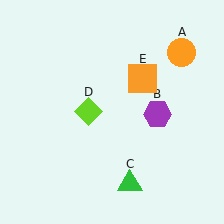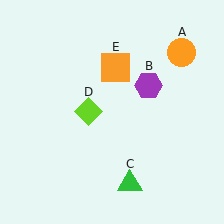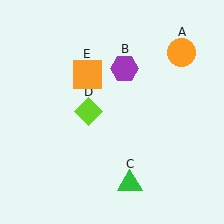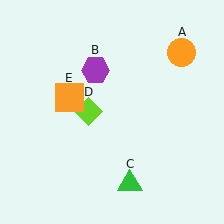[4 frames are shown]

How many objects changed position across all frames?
2 objects changed position: purple hexagon (object B), orange square (object E).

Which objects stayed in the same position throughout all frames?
Orange circle (object A) and green triangle (object C) and lime diamond (object D) remained stationary.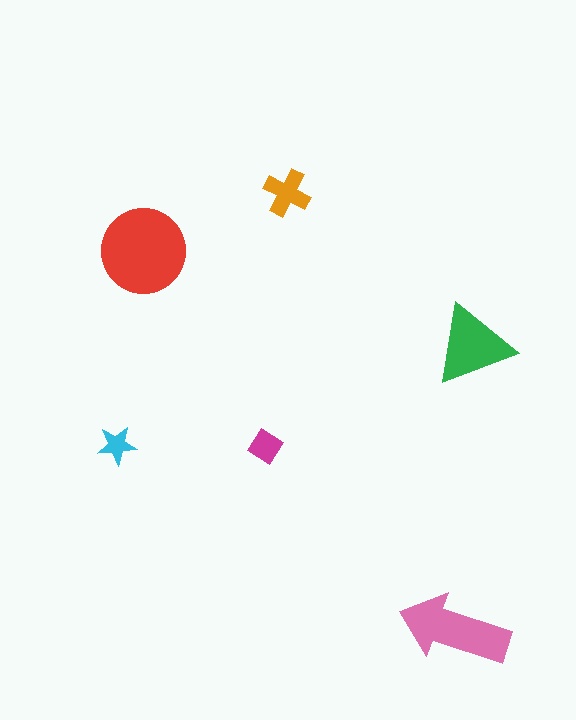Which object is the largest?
The red circle.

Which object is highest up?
The orange cross is topmost.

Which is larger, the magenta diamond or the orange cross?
The orange cross.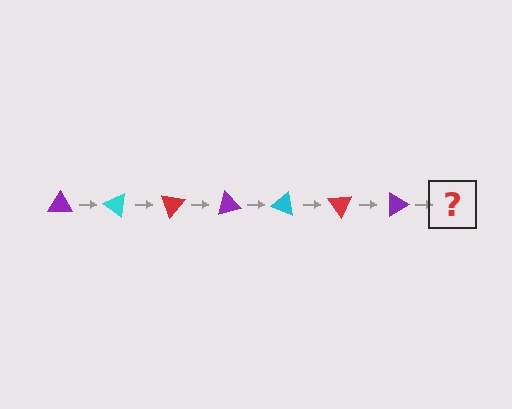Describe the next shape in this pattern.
It should be a cyan triangle, rotated 245 degrees from the start.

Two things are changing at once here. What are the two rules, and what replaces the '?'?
The two rules are that it rotates 35 degrees each step and the color cycles through purple, cyan, and red. The '?' should be a cyan triangle, rotated 245 degrees from the start.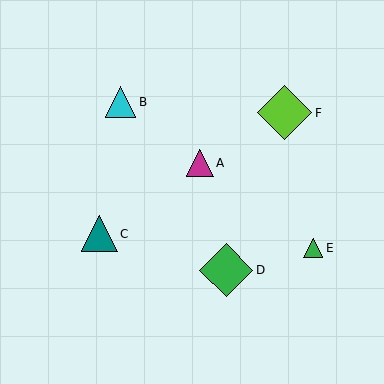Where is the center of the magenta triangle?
The center of the magenta triangle is at (200, 163).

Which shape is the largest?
The lime diamond (labeled F) is the largest.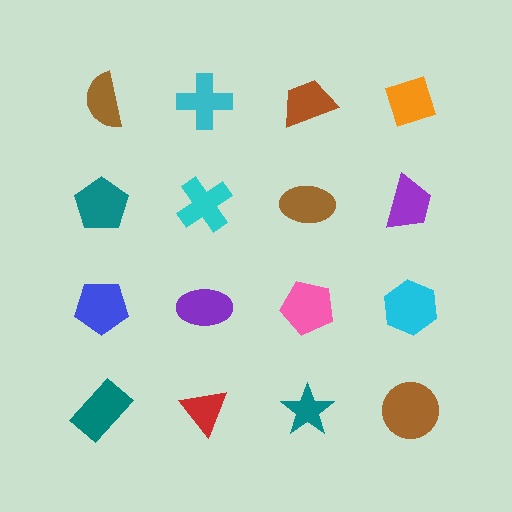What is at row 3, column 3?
A pink pentagon.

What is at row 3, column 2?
A purple ellipse.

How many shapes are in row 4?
4 shapes.